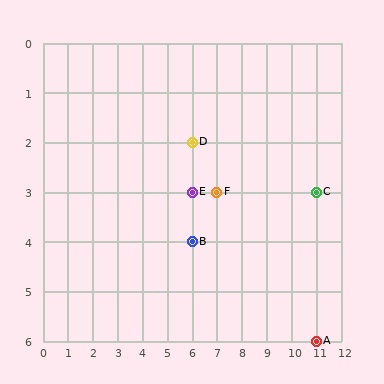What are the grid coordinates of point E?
Point E is at grid coordinates (6, 3).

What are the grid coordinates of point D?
Point D is at grid coordinates (6, 2).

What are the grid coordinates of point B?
Point B is at grid coordinates (6, 4).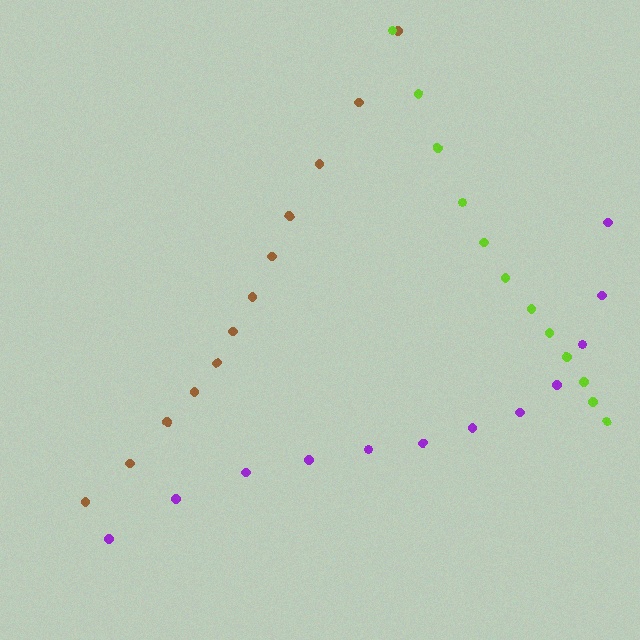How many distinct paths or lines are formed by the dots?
There are 3 distinct paths.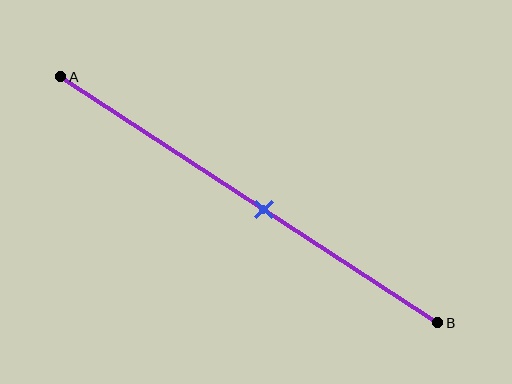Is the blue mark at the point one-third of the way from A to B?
No, the mark is at about 55% from A, not at the 33% one-third point.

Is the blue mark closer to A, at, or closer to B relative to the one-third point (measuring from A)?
The blue mark is closer to point B than the one-third point of segment AB.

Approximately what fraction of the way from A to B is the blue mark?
The blue mark is approximately 55% of the way from A to B.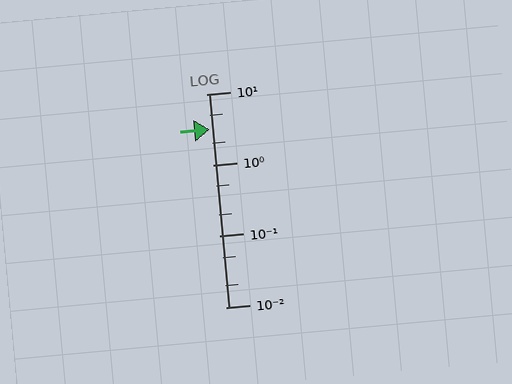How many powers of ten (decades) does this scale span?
The scale spans 3 decades, from 0.01 to 10.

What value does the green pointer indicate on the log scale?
The pointer indicates approximately 3.2.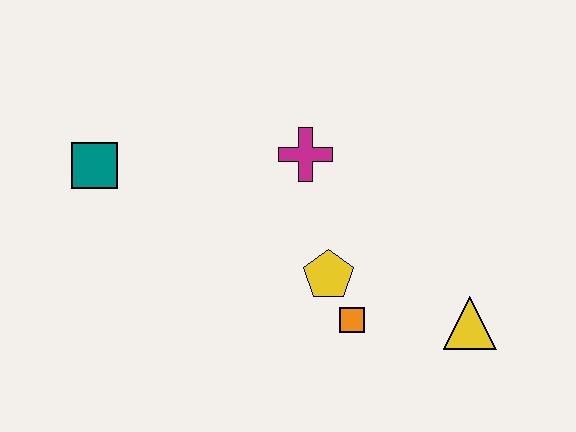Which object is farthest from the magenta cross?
The yellow triangle is farthest from the magenta cross.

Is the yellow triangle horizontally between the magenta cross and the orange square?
No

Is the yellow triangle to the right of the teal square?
Yes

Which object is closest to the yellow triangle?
The orange square is closest to the yellow triangle.